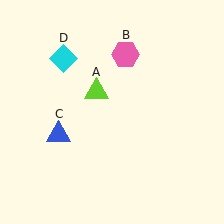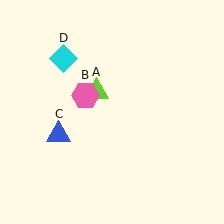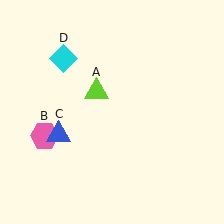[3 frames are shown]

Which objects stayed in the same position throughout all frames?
Lime triangle (object A) and blue triangle (object C) and cyan diamond (object D) remained stationary.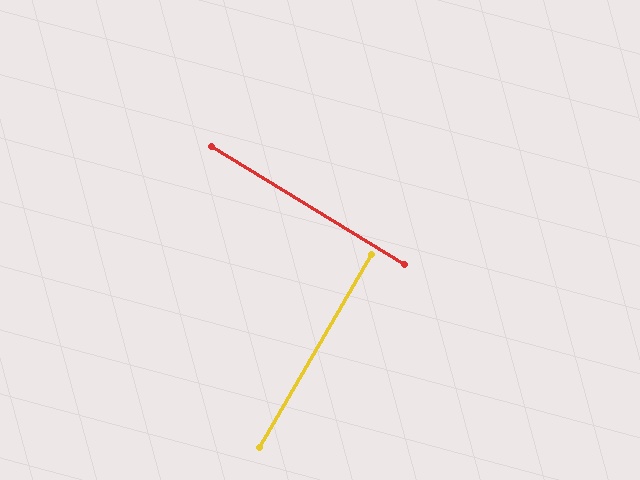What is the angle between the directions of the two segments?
Approximately 88 degrees.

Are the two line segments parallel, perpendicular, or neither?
Perpendicular — they meet at approximately 88°.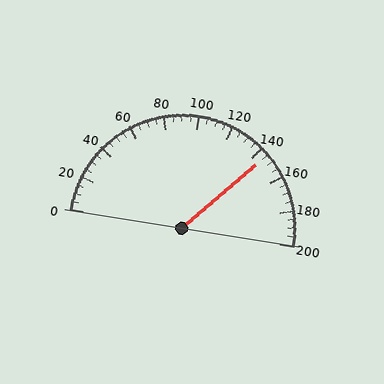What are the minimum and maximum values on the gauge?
The gauge ranges from 0 to 200.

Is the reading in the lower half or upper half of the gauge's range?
The reading is in the upper half of the range (0 to 200).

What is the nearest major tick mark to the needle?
The nearest major tick mark is 140.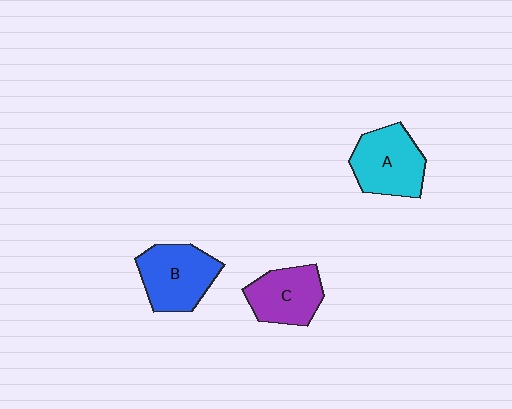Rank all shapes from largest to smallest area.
From largest to smallest: B (blue), A (cyan), C (purple).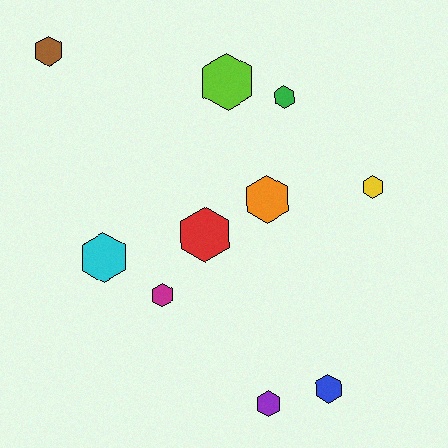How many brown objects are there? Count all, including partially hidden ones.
There is 1 brown object.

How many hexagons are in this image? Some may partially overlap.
There are 10 hexagons.